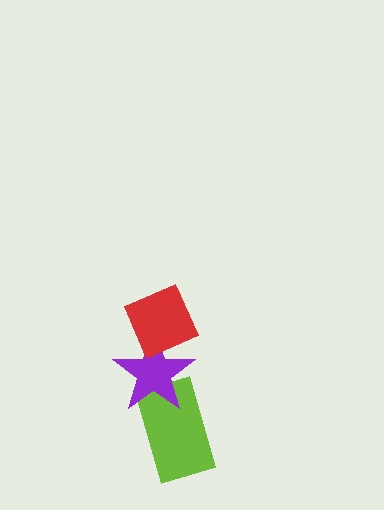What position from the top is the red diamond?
The red diamond is 1st from the top.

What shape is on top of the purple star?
The red diamond is on top of the purple star.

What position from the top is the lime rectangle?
The lime rectangle is 3rd from the top.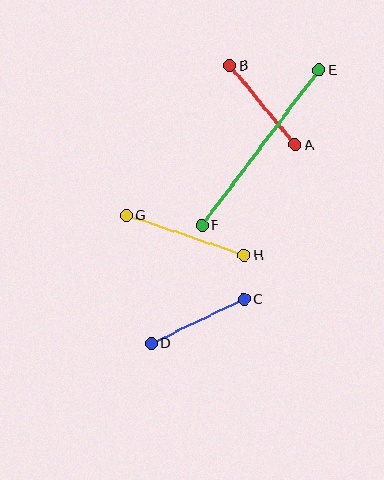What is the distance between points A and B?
The distance is approximately 102 pixels.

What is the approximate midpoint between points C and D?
The midpoint is at approximately (197, 321) pixels.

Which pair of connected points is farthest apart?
Points E and F are farthest apart.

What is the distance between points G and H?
The distance is approximately 124 pixels.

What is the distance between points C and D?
The distance is approximately 103 pixels.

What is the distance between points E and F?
The distance is approximately 194 pixels.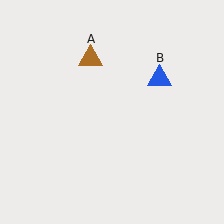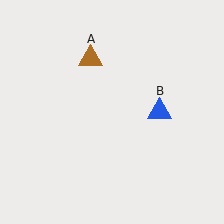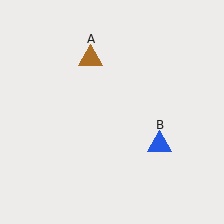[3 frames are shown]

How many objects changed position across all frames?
1 object changed position: blue triangle (object B).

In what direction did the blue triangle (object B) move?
The blue triangle (object B) moved down.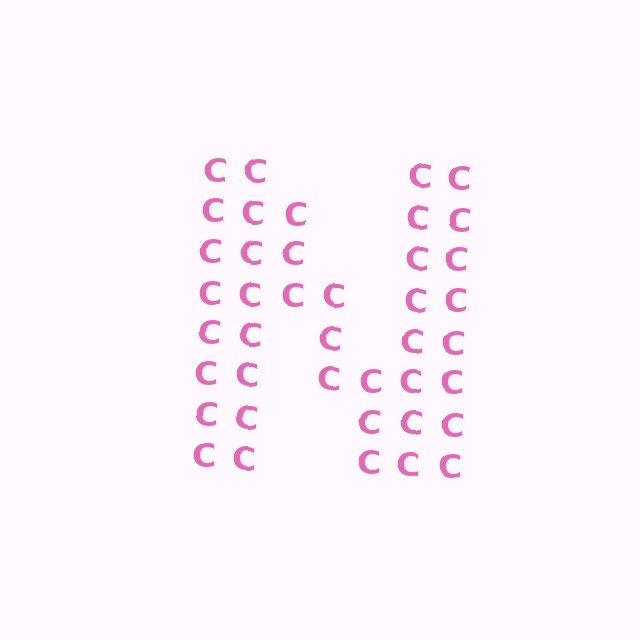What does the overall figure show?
The overall figure shows the letter N.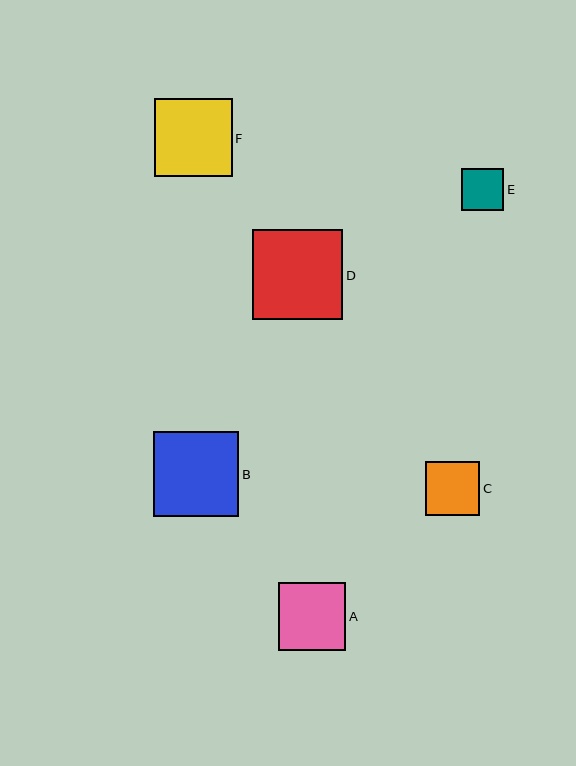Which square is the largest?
Square D is the largest with a size of approximately 90 pixels.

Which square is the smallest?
Square E is the smallest with a size of approximately 42 pixels.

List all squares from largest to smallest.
From largest to smallest: D, B, F, A, C, E.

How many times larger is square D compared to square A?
Square D is approximately 1.3 times the size of square A.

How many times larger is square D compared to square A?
Square D is approximately 1.3 times the size of square A.